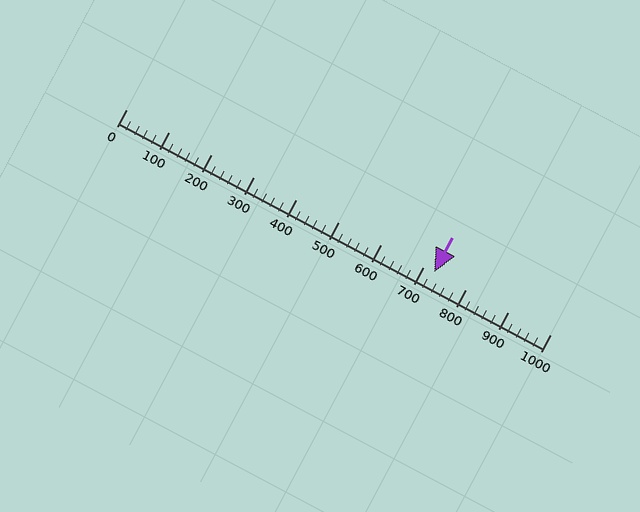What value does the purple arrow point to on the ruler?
The purple arrow points to approximately 727.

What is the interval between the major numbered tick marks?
The major tick marks are spaced 100 units apart.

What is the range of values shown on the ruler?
The ruler shows values from 0 to 1000.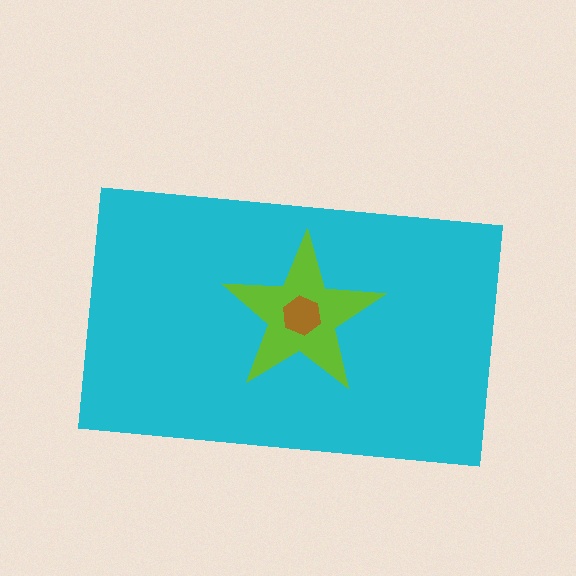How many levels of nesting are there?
3.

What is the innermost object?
The brown hexagon.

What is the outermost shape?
The cyan rectangle.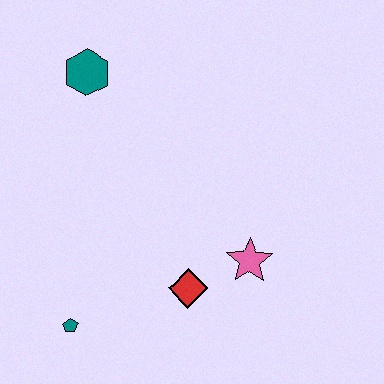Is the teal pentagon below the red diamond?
Yes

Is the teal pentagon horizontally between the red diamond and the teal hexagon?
No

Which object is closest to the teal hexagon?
The red diamond is closest to the teal hexagon.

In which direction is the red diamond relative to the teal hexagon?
The red diamond is below the teal hexagon.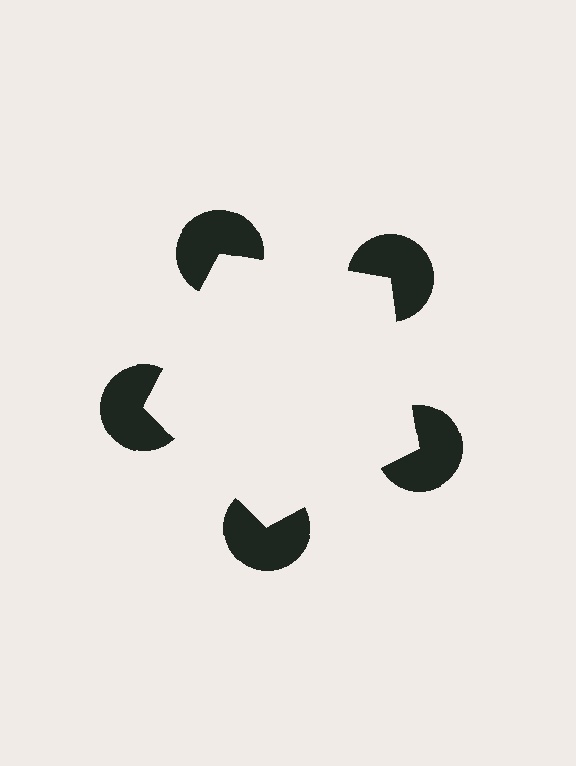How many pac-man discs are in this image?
There are 5 — one at each vertex of the illusory pentagon.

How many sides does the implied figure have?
5 sides.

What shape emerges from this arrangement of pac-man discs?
An illusory pentagon — its edges are inferred from the aligned wedge cuts in the pac-man discs, not physically drawn.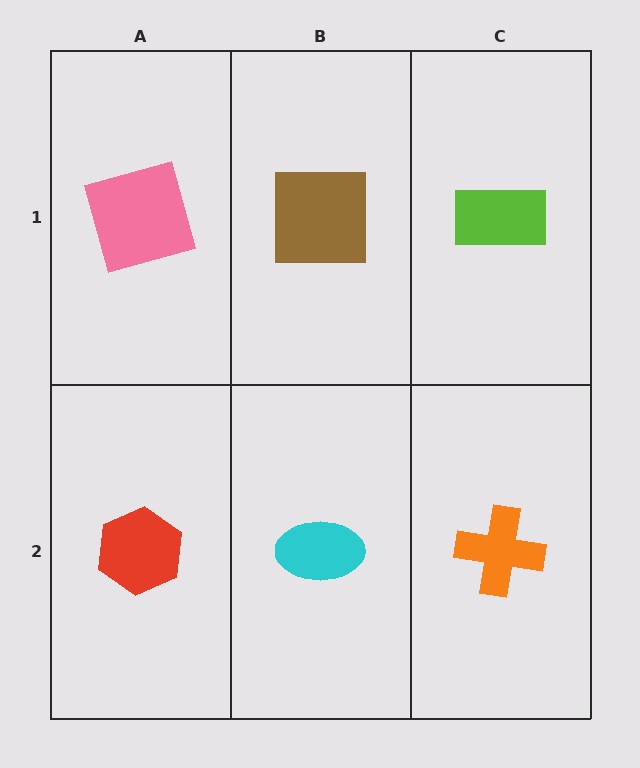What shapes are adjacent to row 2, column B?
A brown square (row 1, column B), a red hexagon (row 2, column A), an orange cross (row 2, column C).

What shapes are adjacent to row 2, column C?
A lime rectangle (row 1, column C), a cyan ellipse (row 2, column B).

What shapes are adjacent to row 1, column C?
An orange cross (row 2, column C), a brown square (row 1, column B).